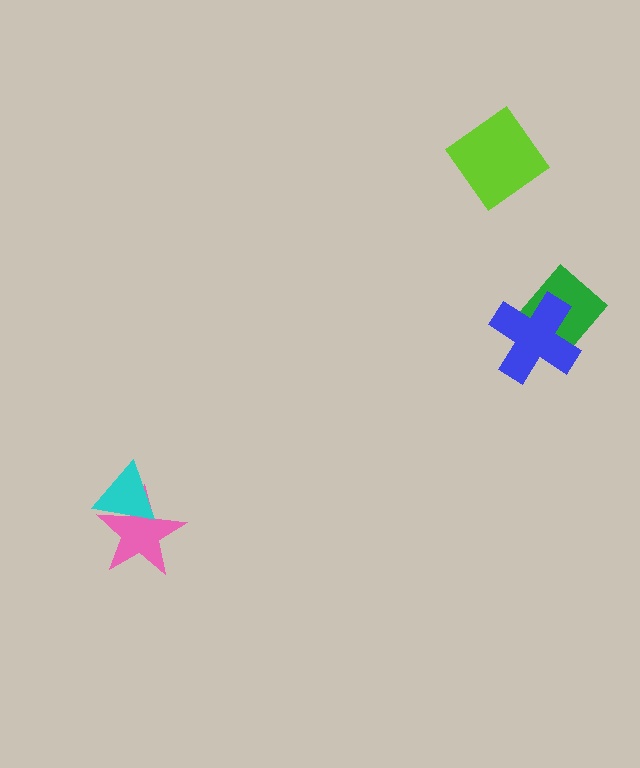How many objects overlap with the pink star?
1 object overlaps with the pink star.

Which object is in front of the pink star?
The cyan triangle is in front of the pink star.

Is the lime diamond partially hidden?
No, no other shape covers it.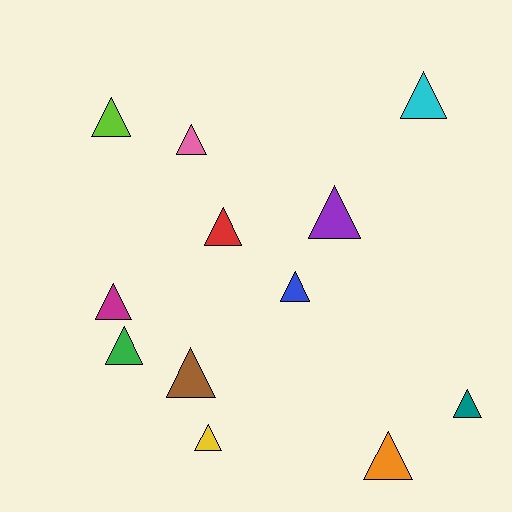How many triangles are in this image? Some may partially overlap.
There are 12 triangles.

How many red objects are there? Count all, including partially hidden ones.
There is 1 red object.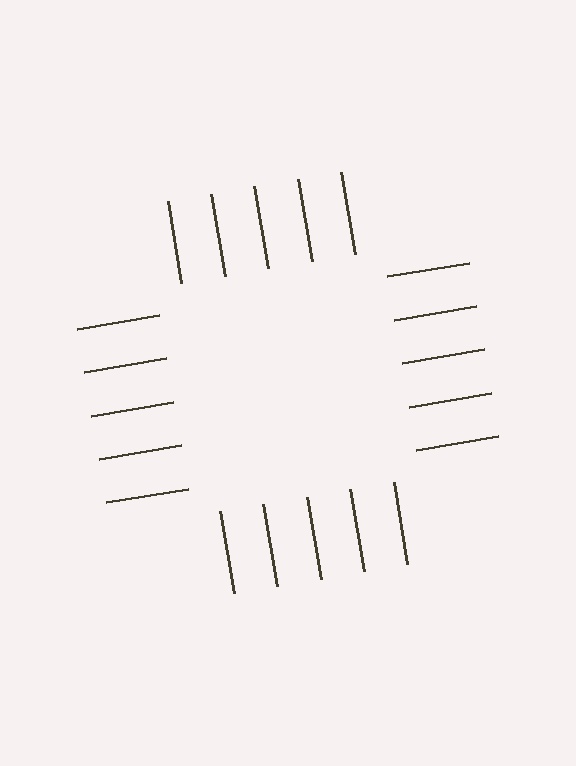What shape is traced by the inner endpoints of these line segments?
An illusory square — the line segments terminate on its edges but no continuous stroke is drawn.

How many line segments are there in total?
20 — 5 along each of the 4 edges.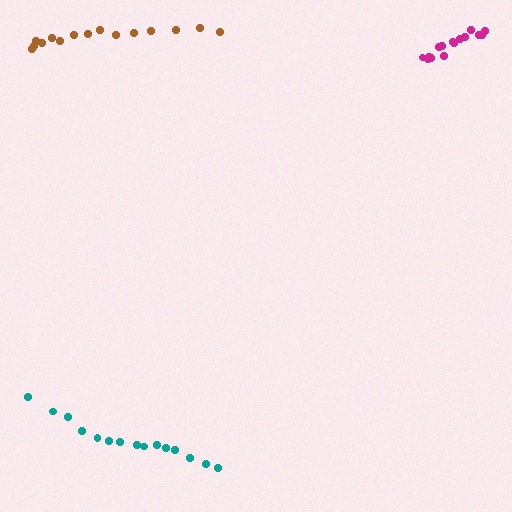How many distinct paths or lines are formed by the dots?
There are 3 distinct paths.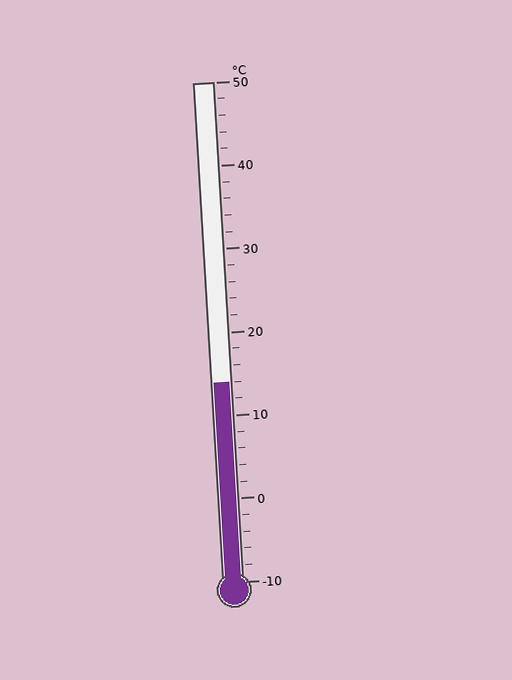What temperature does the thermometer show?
The thermometer shows approximately 14°C.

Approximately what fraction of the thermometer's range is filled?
The thermometer is filled to approximately 40% of its range.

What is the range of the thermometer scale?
The thermometer scale ranges from -10°C to 50°C.